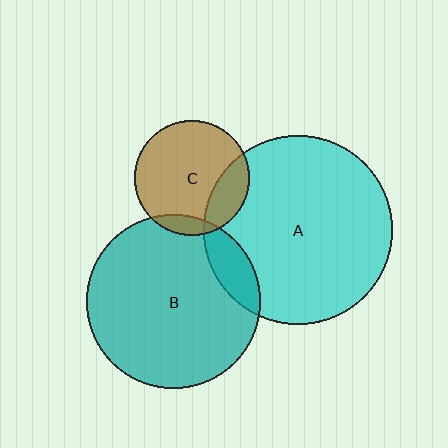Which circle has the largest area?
Circle A (cyan).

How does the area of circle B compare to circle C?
Approximately 2.3 times.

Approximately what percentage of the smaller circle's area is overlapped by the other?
Approximately 20%.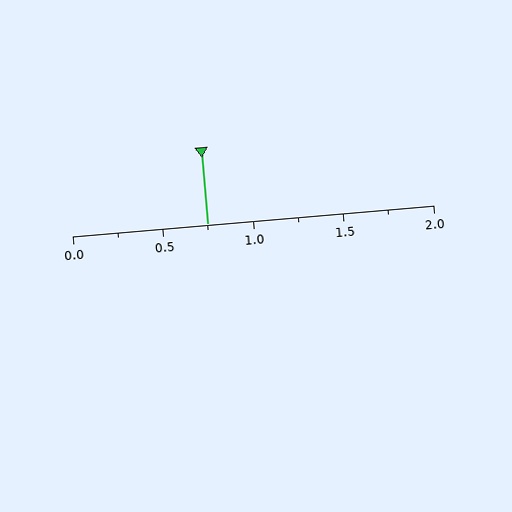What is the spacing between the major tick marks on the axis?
The major ticks are spaced 0.5 apart.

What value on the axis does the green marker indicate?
The marker indicates approximately 0.75.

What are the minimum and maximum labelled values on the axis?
The axis runs from 0.0 to 2.0.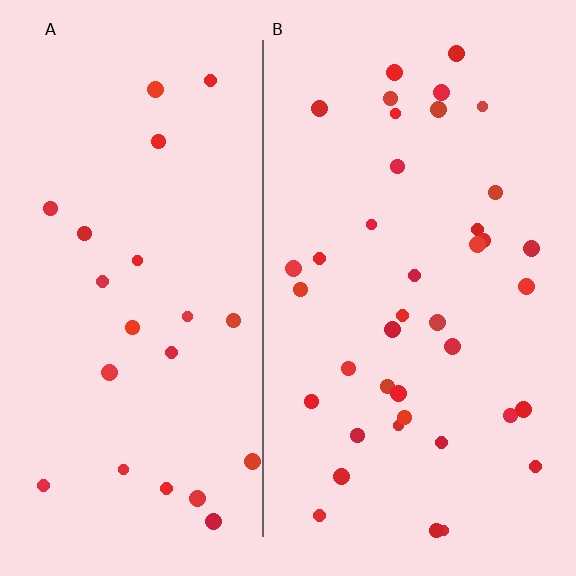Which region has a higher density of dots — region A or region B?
B (the right).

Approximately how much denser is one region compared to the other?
Approximately 1.8× — region B over region A.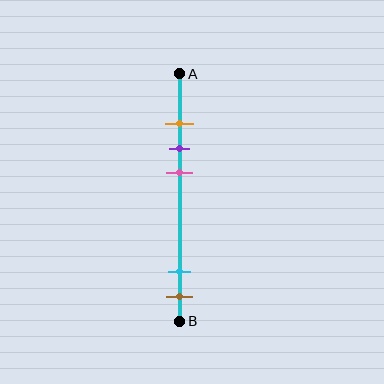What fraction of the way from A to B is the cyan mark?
The cyan mark is approximately 80% (0.8) of the way from A to B.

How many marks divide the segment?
There are 5 marks dividing the segment.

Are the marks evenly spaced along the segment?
No, the marks are not evenly spaced.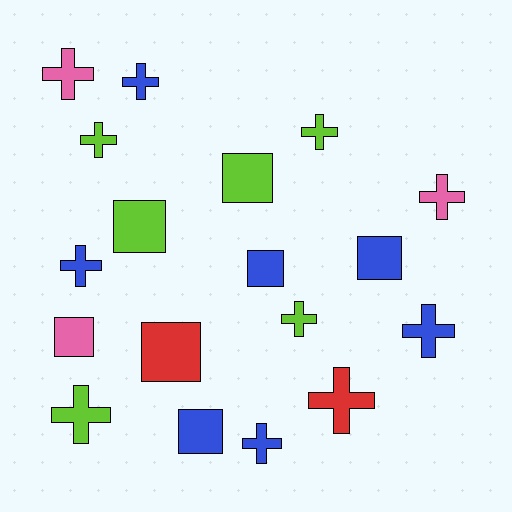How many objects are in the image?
There are 18 objects.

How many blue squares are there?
There are 3 blue squares.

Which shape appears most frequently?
Cross, with 11 objects.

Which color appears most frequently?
Blue, with 7 objects.